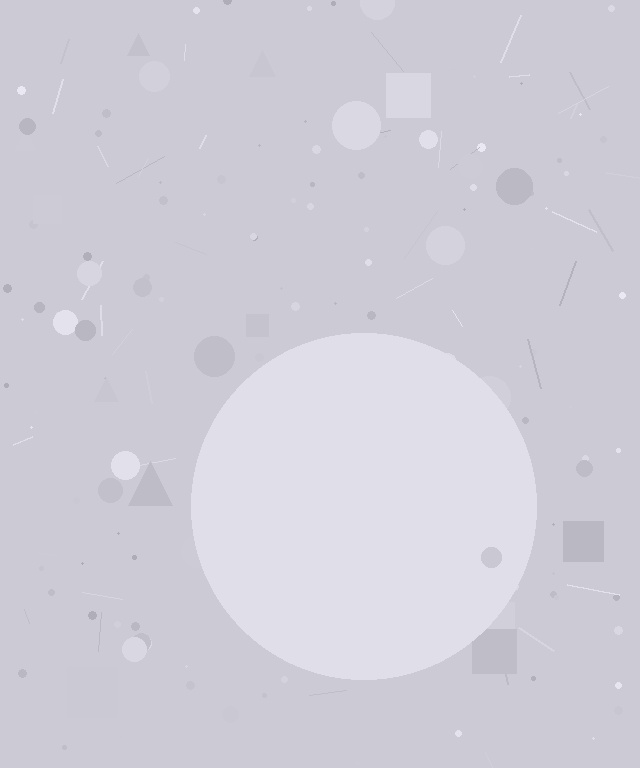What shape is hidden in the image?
A circle is hidden in the image.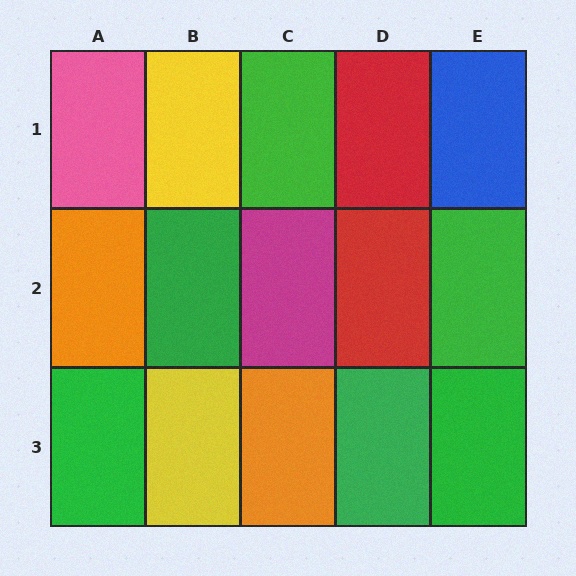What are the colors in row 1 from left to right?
Pink, yellow, green, red, blue.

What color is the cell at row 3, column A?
Green.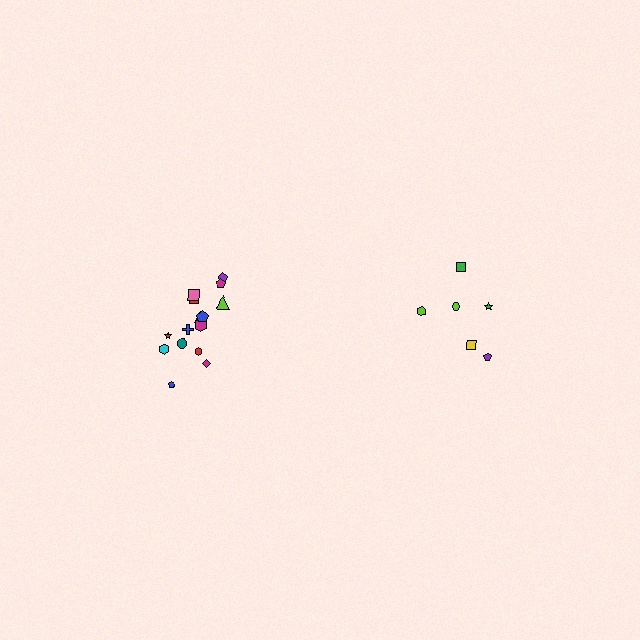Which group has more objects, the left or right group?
The left group.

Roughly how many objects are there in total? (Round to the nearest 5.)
Roughly 20 objects in total.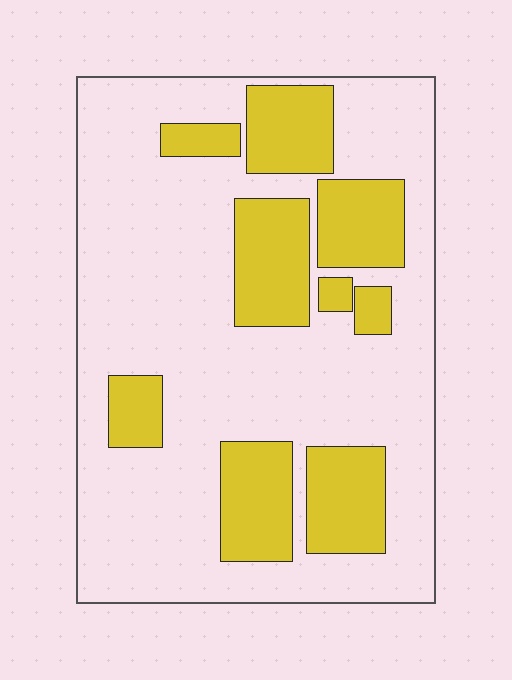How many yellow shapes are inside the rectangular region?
9.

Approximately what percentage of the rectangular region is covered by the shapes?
Approximately 30%.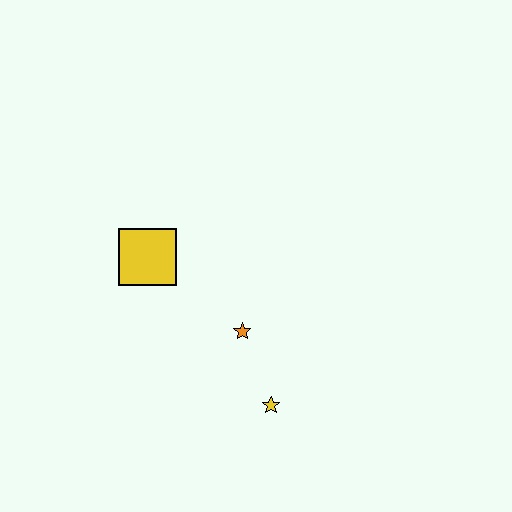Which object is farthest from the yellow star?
The yellow square is farthest from the yellow star.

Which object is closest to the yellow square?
The orange star is closest to the yellow square.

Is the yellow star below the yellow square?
Yes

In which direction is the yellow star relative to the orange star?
The yellow star is below the orange star.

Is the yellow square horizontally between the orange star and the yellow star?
No